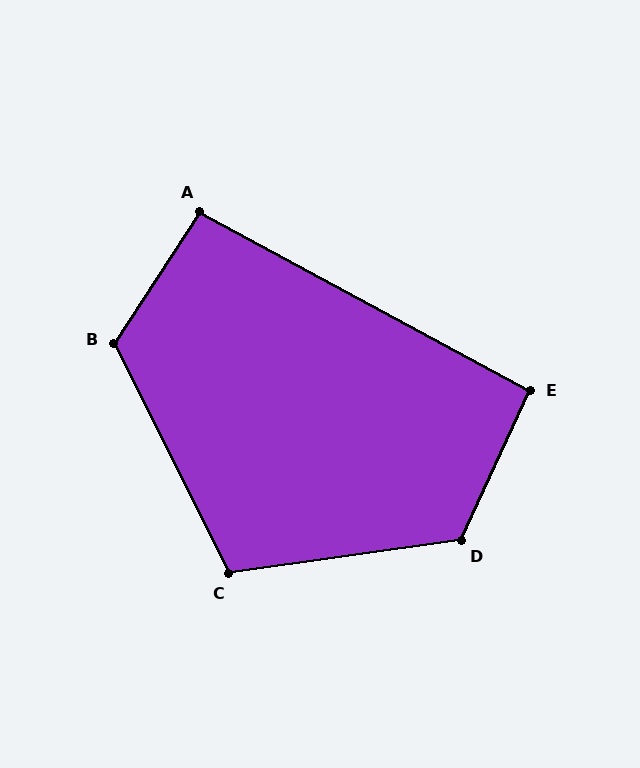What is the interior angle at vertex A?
Approximately 95 degrees (approximately right).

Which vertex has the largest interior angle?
D, at approximately 123 degrees.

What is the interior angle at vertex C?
Approximately 108 degrees (obtuse).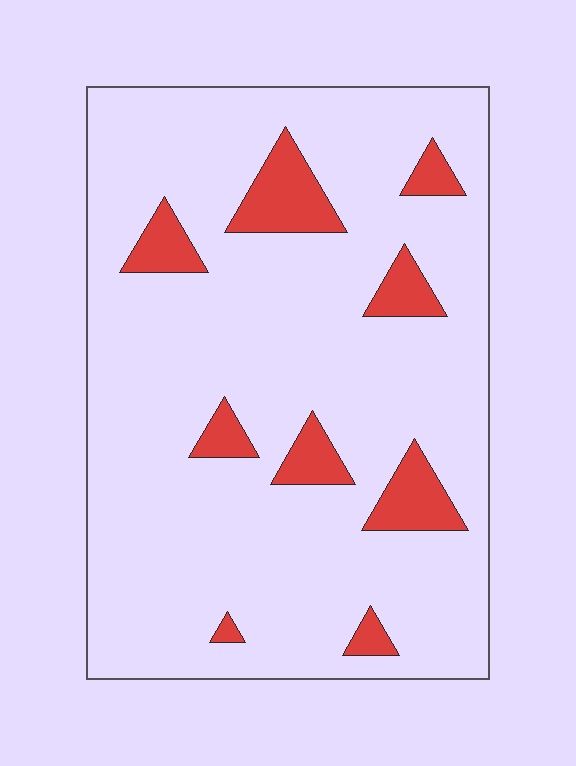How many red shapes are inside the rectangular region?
9.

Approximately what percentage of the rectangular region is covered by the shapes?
Approximately 10%.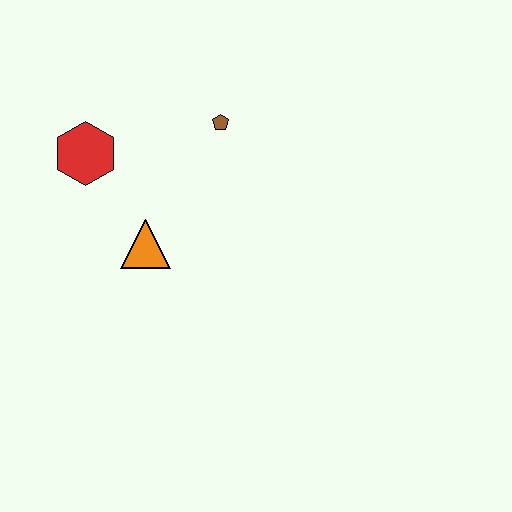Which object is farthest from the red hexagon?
The brown pentagon is farthest from the red hexagon.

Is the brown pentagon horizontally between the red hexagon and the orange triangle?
No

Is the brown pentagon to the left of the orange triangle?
No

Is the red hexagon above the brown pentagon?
No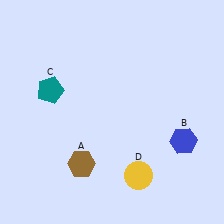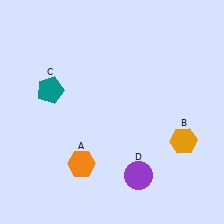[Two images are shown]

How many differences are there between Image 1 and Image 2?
There are 3 differences between the two images.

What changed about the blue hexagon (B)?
In Image 1, B is blue. In Image 2, it changed to orange.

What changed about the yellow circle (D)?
In Image 1, D is yellow. In Image 2, it changed to purple.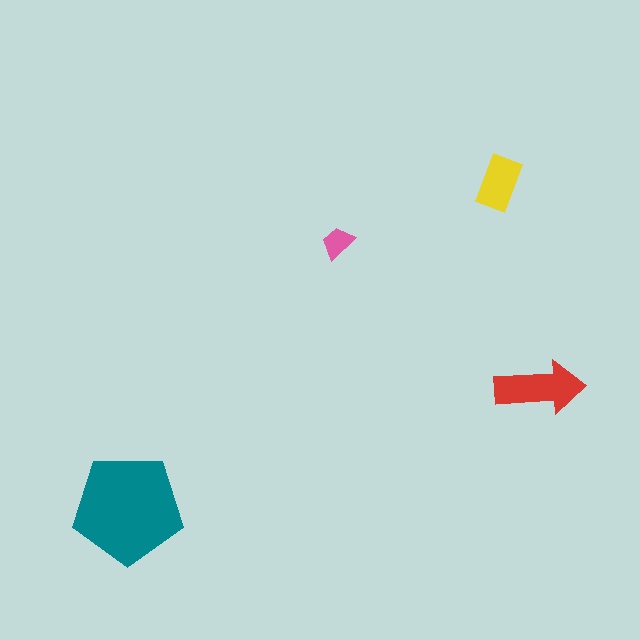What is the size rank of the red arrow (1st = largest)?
2nd.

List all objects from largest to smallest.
The teal pentagon, the red arrow, the yellow rectangle, the pink trapezoid.